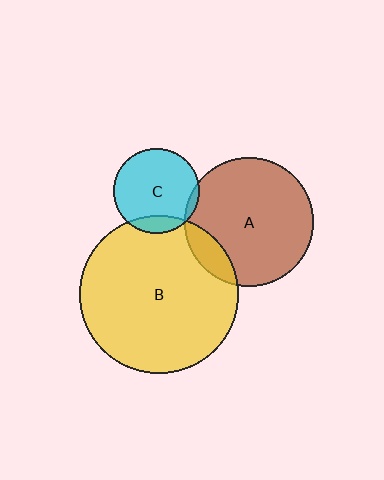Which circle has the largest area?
Circle B (yellow).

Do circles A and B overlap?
Yes.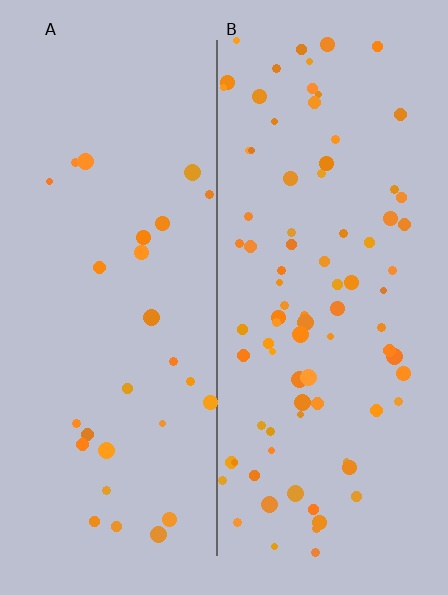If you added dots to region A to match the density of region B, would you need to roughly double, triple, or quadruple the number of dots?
Approximately triple.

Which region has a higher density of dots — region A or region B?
B (the right).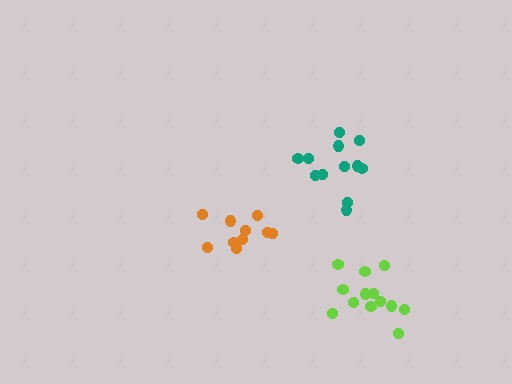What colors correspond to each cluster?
The clusters are colored: orange, lime, teal.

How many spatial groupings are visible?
There are 3 spatial groupings.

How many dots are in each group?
Group 1: 10 dots, Group 2: 13 dots, Group 3: 12 dots (35 total).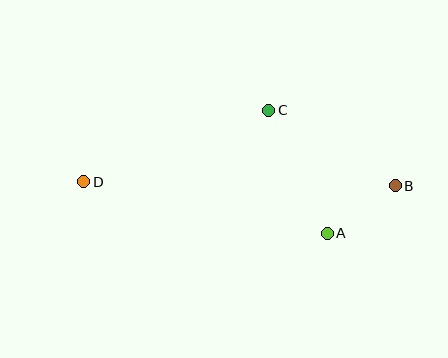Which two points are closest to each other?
Points A and B are closest to each other.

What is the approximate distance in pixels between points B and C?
The distance between B and C is approximately 148 pixels.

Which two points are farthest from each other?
Points B and D are farthest from each other.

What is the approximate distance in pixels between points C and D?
The distance between C and D is approximately 198 pixels.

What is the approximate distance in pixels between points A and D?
The distance between A and D is approximately 249 pixels.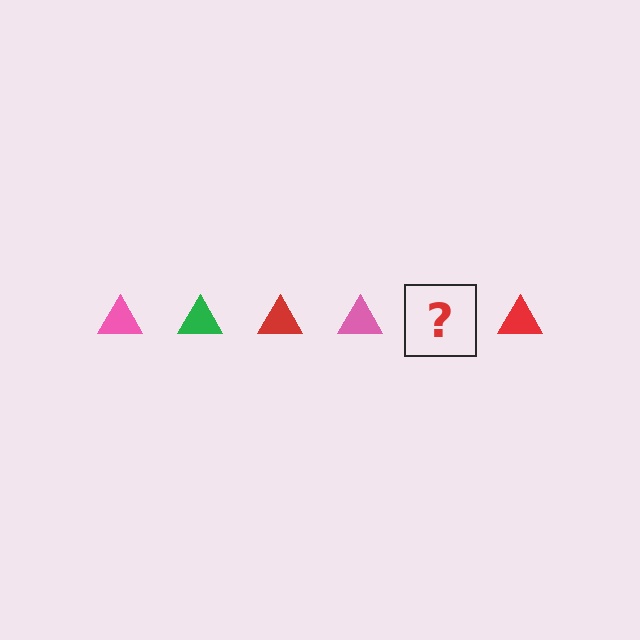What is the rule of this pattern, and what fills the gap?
The rule is that the pattern cycles through pink, green, red triangles. The gap should be filled with a green triangle.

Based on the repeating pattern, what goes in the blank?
The blank should be a green triangle.